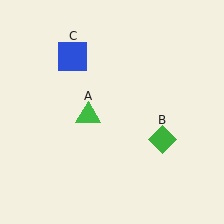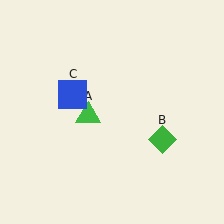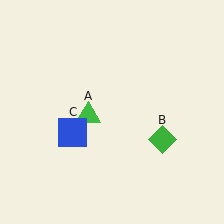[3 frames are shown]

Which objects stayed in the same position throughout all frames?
Green triangle (object A) and green diamond (object B) remained stationary.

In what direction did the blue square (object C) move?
The blue square (object C) moved down.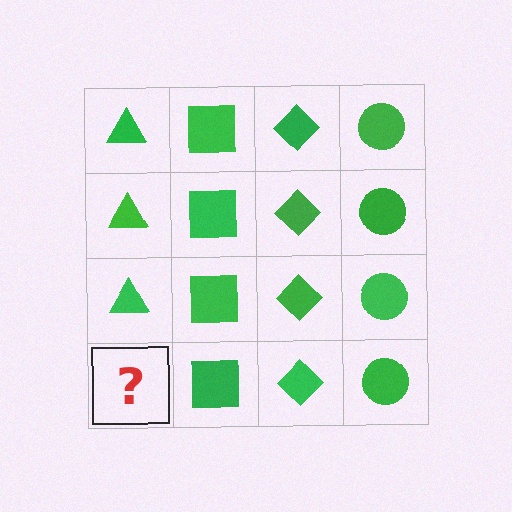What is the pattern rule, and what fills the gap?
The rule is that each column has a consistent shape. The gap should be filled with a green triangle.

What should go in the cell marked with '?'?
The missing cell should contain a green triangle.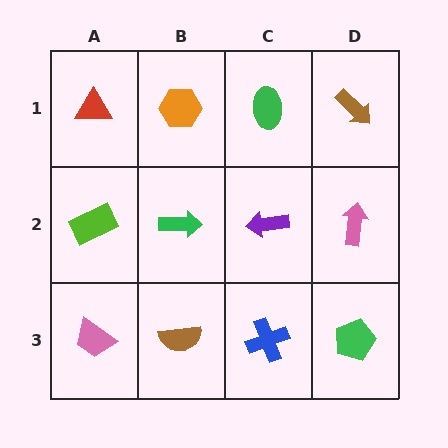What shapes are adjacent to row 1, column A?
A lime rectangle (row 2, column A), an orange hexagon (row 1, column B).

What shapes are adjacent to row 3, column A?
A lime rectangle (row 2, column A), a brown semicircle (row 3, column B).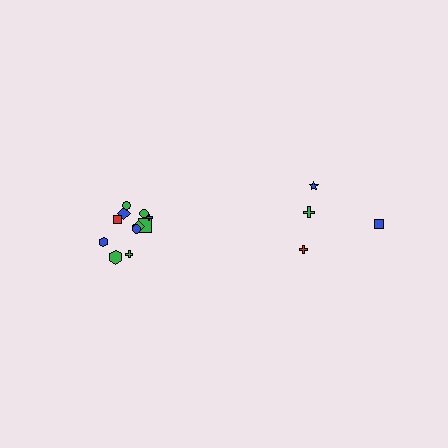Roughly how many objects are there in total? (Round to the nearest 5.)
Roughly 15 objects in total.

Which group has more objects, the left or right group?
The left group.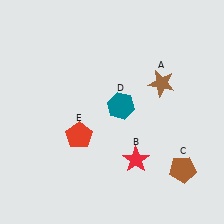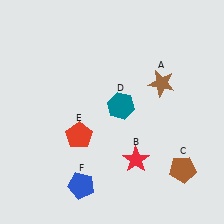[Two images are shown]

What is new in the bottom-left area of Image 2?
A blue pentagon (F) was added in the bottom-left area of Image 2.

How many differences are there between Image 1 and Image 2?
There is 1 difference between the two images.